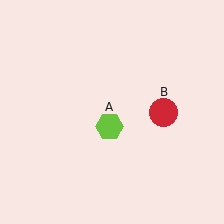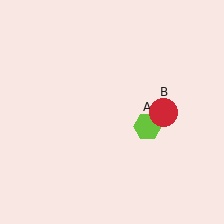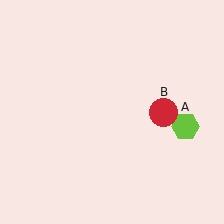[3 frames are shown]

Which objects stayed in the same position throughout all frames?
Red circle (object B) remained stationary.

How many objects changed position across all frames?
1 object changed position: lime hexagon (object A).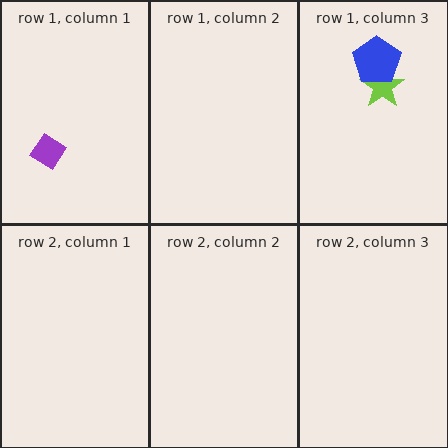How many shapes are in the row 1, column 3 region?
2.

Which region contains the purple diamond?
The row 1, column 1 region.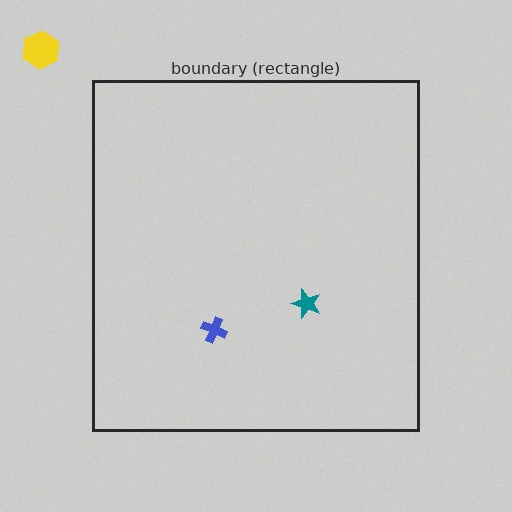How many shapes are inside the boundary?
2 inside, 1 outside.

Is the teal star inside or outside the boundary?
Inside.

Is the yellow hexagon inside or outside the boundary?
Outside.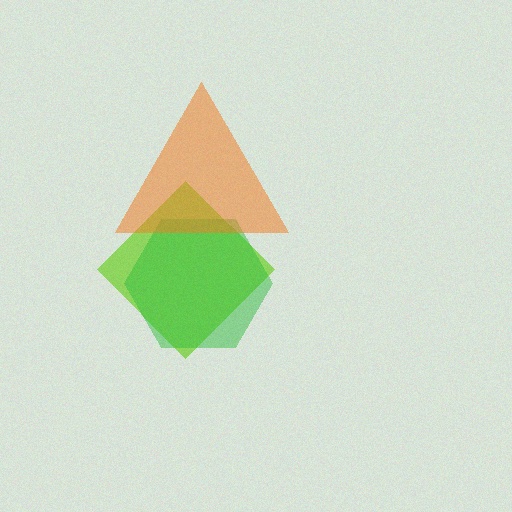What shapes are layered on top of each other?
The layered shapes are: a lime diamond, a green hexagon, an orange triangle.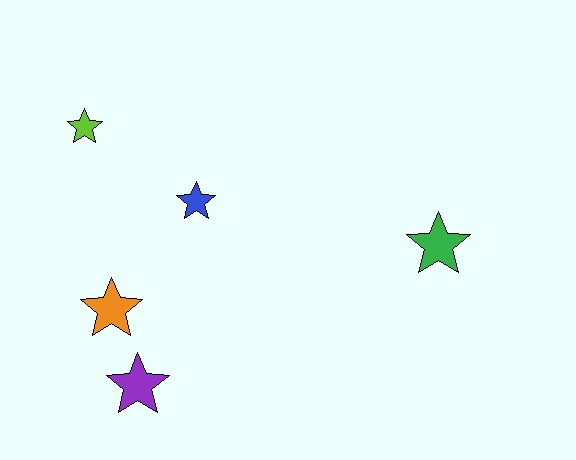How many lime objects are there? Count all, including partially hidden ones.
There is 1 lime object.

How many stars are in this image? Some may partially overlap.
There are 5 stars.